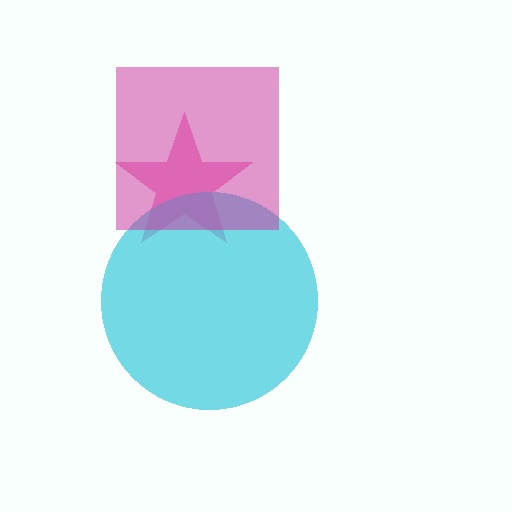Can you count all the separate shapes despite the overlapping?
Yes, there are 3 separate shapes.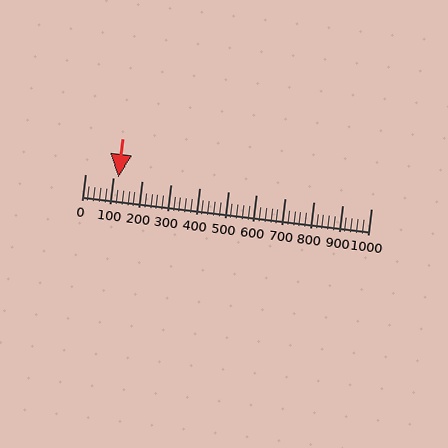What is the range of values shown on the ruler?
The ruler shows values from 0 to 1000.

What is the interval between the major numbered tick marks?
The major tick marks are spaced 100 units apart.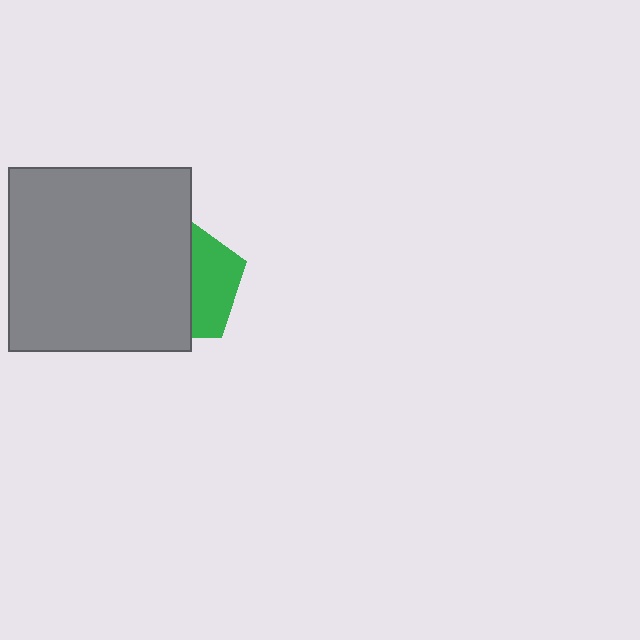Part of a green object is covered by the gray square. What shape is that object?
It is a pentagon.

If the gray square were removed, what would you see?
You would see the complete green pentagon.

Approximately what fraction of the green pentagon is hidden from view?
Roughly 61% of the green pentagon is hidden behind the gray square.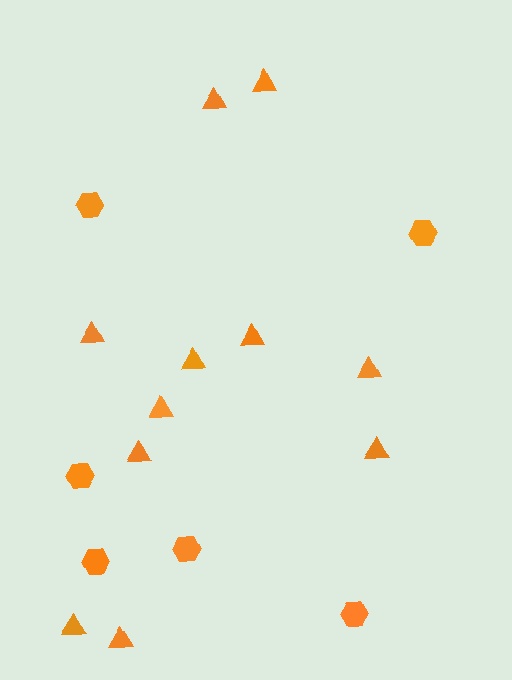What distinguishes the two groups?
There are 2 groups: one group of hexagons (6) and one group of triangles (11).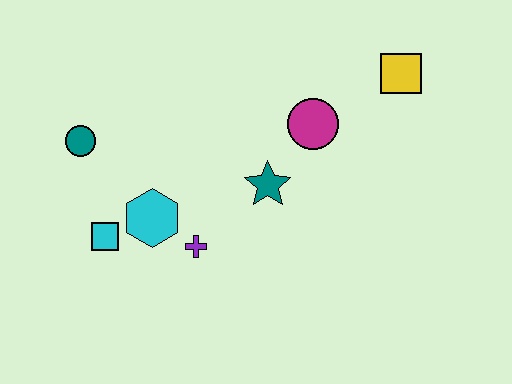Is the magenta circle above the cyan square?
Yes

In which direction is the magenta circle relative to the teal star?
The magenta circle is above the teal star.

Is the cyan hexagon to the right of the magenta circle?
No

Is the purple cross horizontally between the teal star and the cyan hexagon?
Yes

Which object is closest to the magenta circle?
The teal star is closest to the magenta circle.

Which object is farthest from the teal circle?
The yellow square is farthest from the teal circle.